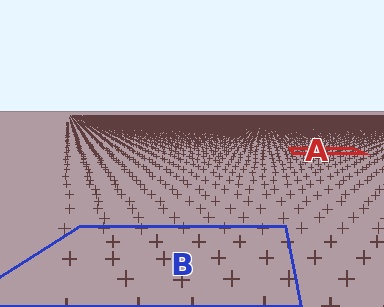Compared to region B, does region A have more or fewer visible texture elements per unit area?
Region A has more texture elements per unit area — they are packed more densely because it is farther away.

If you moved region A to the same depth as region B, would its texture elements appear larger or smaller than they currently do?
They would appear larger. At a closer depth, the same texture elements are projected at a bigger on-screen size.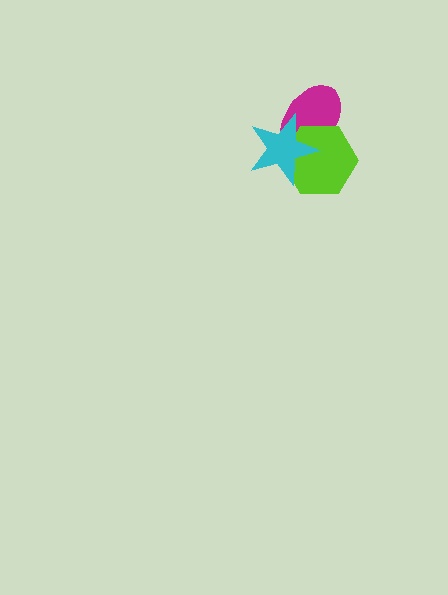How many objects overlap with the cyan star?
2 objects overlap with the cyan star.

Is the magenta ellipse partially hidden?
Yes, it is partially covered by another shape.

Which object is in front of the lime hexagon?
The cyan star is in front of the lime hexagon.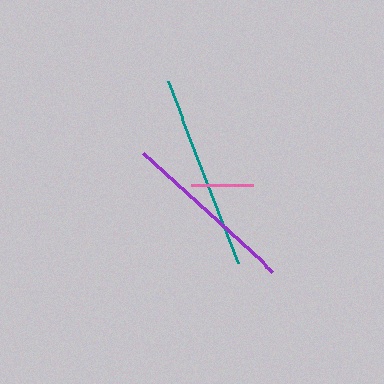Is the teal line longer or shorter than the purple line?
The teal line is longer than the purple line.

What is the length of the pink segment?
The pink segment is approximately 62 pixels long.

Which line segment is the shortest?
The pink line is the shortest at approximately 62 pixels.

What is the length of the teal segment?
The teal segment is approximately 195 pixels long.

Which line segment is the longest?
The teal line is the longest at approximately 195 pixels.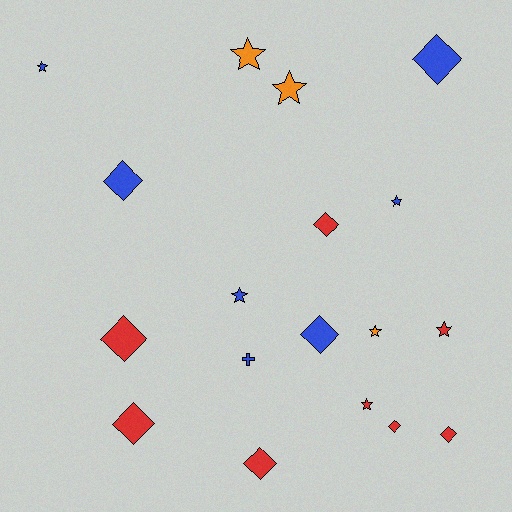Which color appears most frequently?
Red, with 8 objects.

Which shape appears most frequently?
Diamond, with 9 objects.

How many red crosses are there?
There are no red crosses.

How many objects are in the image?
There are 18 objects.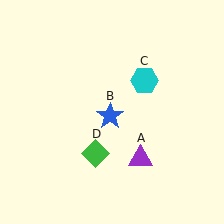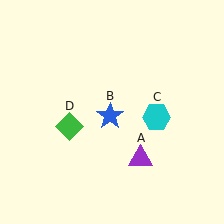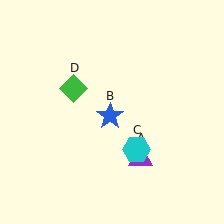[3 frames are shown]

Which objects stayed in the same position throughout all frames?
Purple triangle (object A) and blue star (object B) remained stationary.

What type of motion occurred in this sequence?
The cyan hexagon (object C), green diamond (object D) rotated clockwise around the center of the scene.